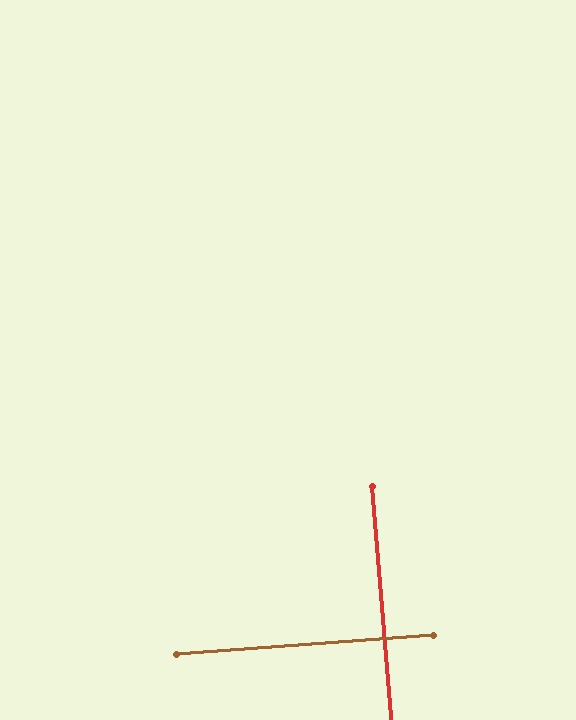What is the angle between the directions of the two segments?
Approximately 89 degrees.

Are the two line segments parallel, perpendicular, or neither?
Perpendicular — they meet at approximately 89°.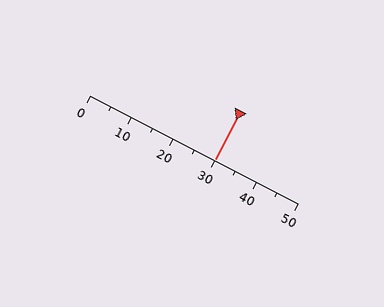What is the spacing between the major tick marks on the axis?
The major ticks are spaced 10 apart.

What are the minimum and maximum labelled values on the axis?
The axis runs from 0 to 50.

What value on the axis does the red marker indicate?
The marker indicates approximately 30.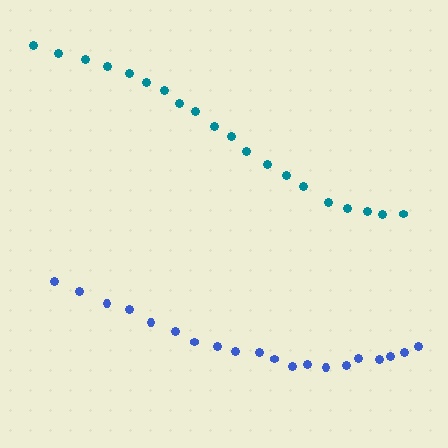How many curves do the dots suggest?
There are 2 distinct paths.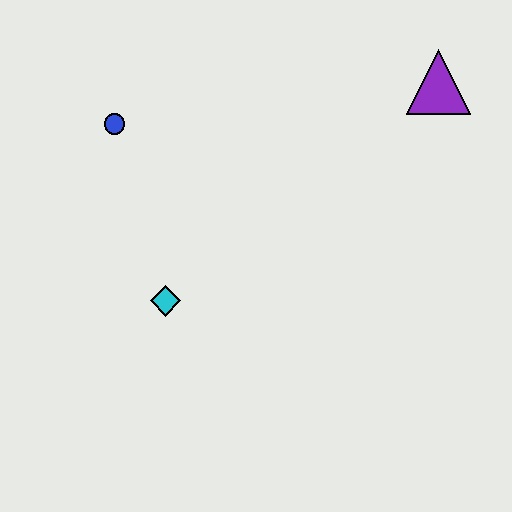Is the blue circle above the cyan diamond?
Yes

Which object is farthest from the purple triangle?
The cyan diamond is farthest from the purple triangle.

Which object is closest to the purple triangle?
The blue circle is closest to the purple triangle.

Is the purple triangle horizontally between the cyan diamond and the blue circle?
No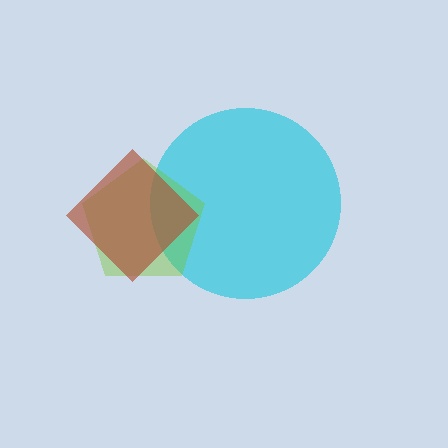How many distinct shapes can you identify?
There are 3 distinct shapes: a cyan circle, a lime pentagon, a brown diamond.